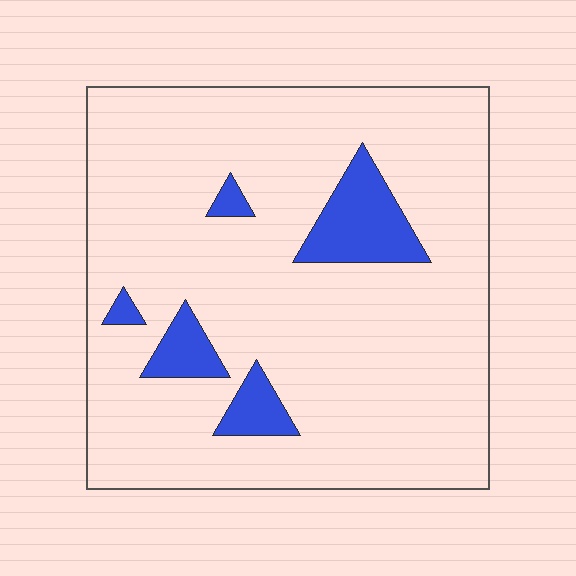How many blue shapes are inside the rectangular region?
5.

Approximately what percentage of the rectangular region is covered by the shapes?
Approximately 10%.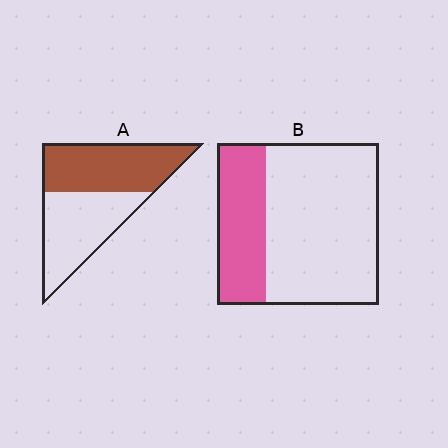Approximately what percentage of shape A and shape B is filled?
A is approximately 50% and B is approximately 30%.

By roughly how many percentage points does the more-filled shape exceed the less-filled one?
By roughly 20 percentage points (A over B).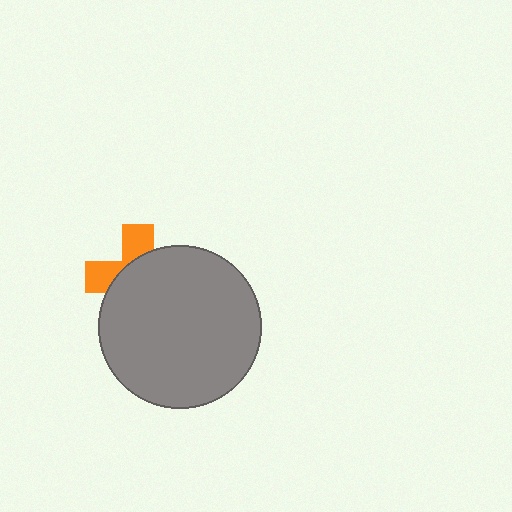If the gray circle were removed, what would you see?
You would see the complete orange cross.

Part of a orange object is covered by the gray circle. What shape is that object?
It is a cross.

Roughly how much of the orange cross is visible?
A small part of it is visible (roughly 35%).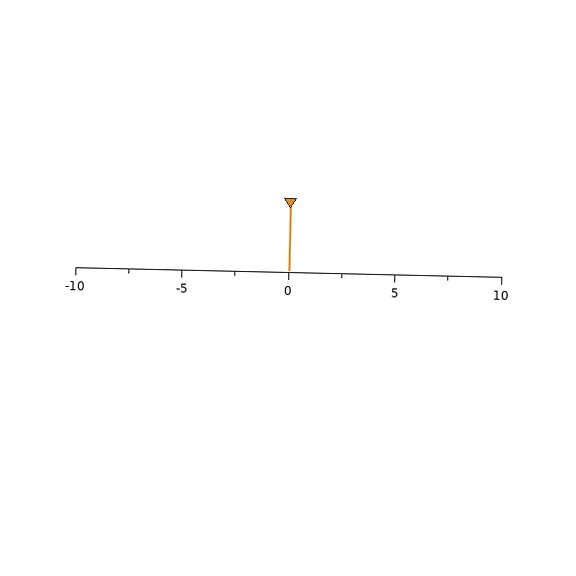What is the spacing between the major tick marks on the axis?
The major ticks are spaced 5 apart.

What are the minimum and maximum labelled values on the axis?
The axis runs from -10 to 10.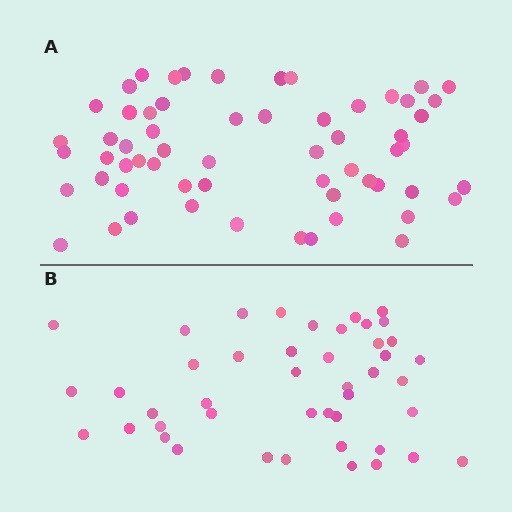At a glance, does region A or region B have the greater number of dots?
Region A (the top region) has more dots.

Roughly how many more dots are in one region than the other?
Region A has approximately 15 more dots than region B.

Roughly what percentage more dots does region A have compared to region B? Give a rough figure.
About 35% more.